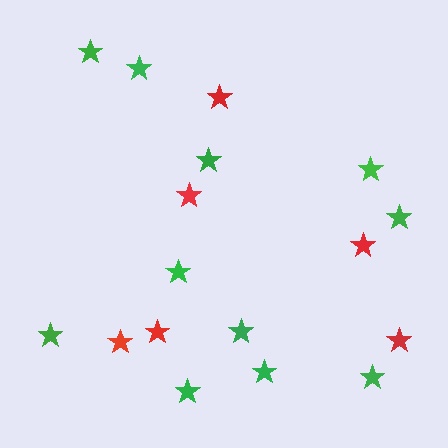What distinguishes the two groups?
There are 2 groups: one group of red stars (6) and one group of green stars (11).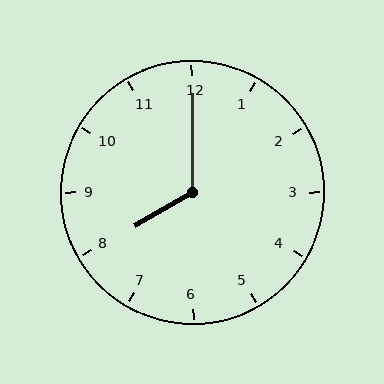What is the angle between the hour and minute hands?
Approximately 120 degrees.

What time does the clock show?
8:00.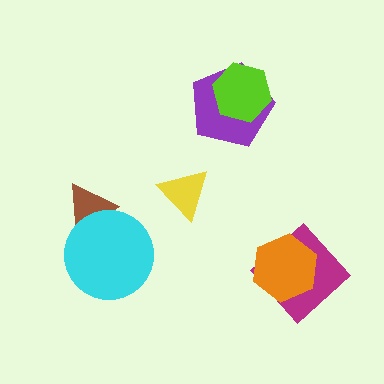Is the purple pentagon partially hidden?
Yes, it is partially covered by another shape.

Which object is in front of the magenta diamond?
The orange hexagon is in front of the magenta diamond.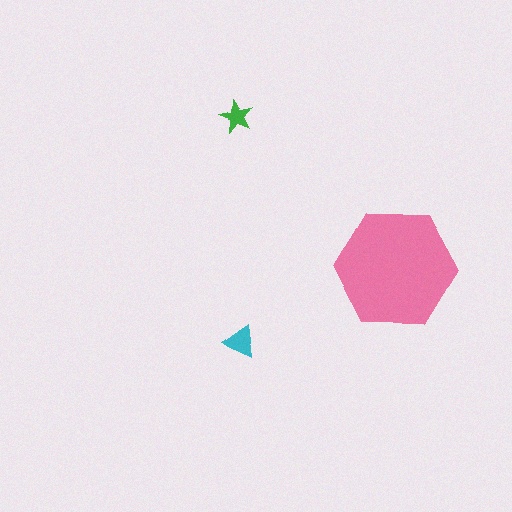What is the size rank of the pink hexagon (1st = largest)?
1st.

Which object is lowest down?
The cyan triangle is bottommost.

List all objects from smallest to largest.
The green star, the cyan triangle, the pink hexagon.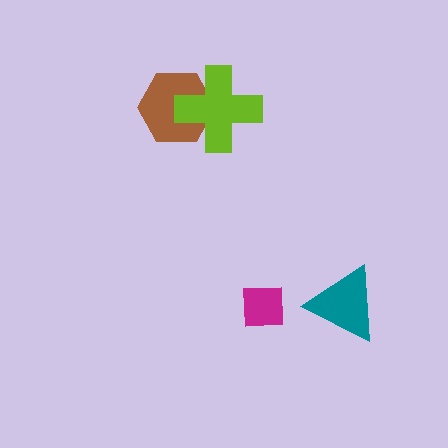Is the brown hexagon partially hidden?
Yes, it is partially covered by another shape.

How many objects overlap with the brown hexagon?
1 object overlaps with the brown hexagon.